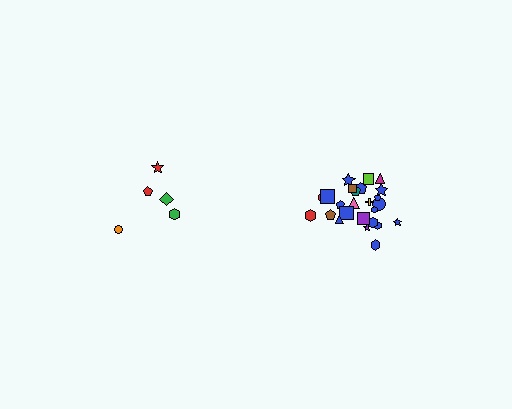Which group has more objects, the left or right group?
The right group.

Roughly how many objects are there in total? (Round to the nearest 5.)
Roughly 30 objects in total.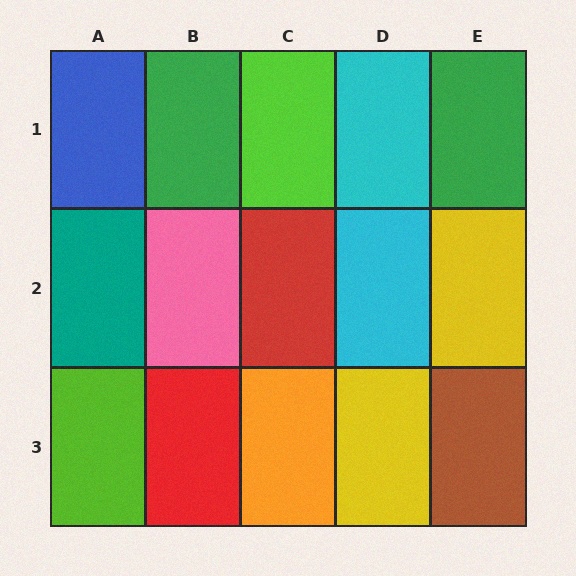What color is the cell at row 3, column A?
Lime.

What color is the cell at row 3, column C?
Orange.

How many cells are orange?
1 cell is orange.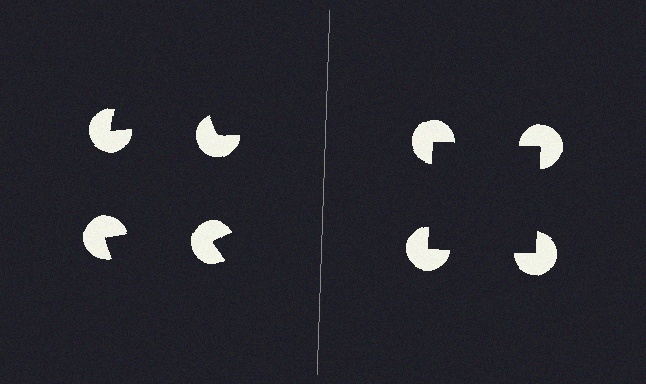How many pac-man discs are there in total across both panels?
8 — 4 on each side.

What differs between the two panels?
The pac-man discs are positioned identically on both sides; only the wedge orientations differ. On the right they align to a square; on the left they are misaligned.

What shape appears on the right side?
An illusory square.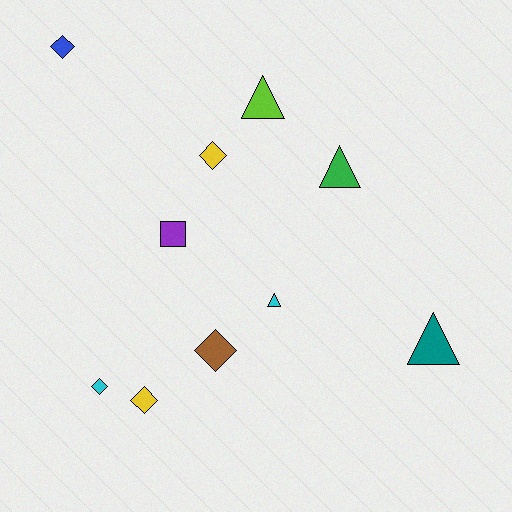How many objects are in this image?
There are 10 objects.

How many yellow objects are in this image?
There are 2 yellow objects.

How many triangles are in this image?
There are 4 triangles.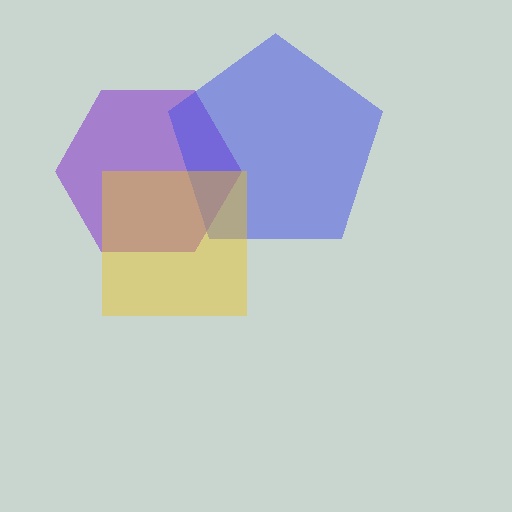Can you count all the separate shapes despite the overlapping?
Yes, there are 3 separate shapes.